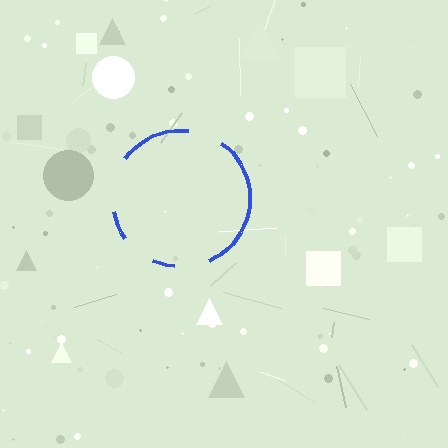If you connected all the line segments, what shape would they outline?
They would outline a circle.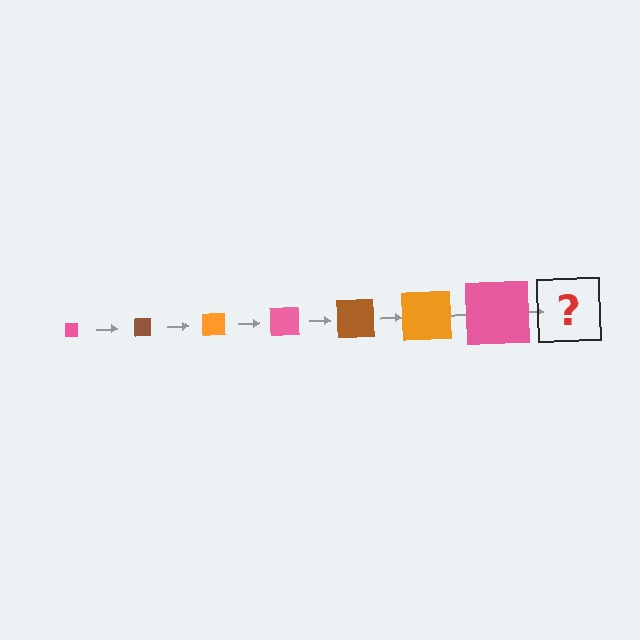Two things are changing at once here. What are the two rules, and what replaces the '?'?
The two rules are that the square grows larger each step and the color cycles through pink, brown, and orange. The '?' should be a brown square, larger than the previous one.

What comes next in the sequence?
The next element should be a brown square, larger than the previous one.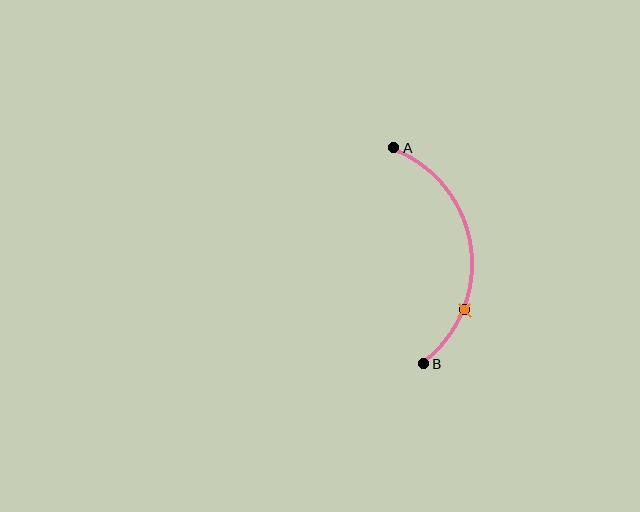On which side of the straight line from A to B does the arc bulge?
The arc bulges to the right of the straight line connecting A and B.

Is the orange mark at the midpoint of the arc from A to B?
No. The orange mark lies on the arc but is closer to endpoint B. The arc midpoint would be at the point on the curve equidistant along the arc from both A and B.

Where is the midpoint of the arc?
The arc midpoint is the point on the curve farthest from the straight line joining A and B. It sits to the right of that line.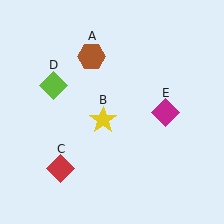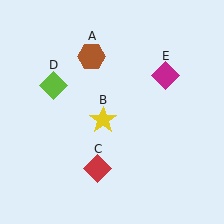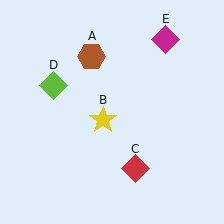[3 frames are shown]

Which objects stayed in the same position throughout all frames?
Brown hexagon (object A) and yellow star (object B) and lime diamond (object D) remained stationary.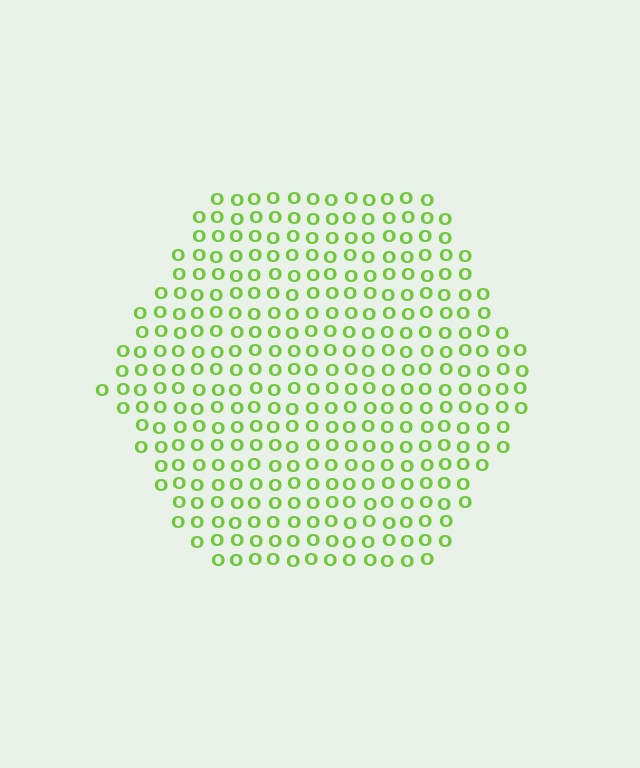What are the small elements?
The small elements are letter O's.